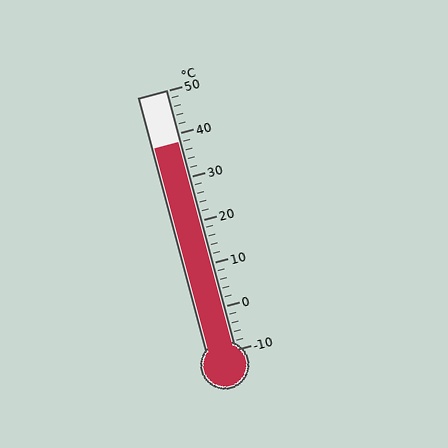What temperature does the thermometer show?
The thermometer shows approximately 38°C.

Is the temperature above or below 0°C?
The temperature is above 0°C.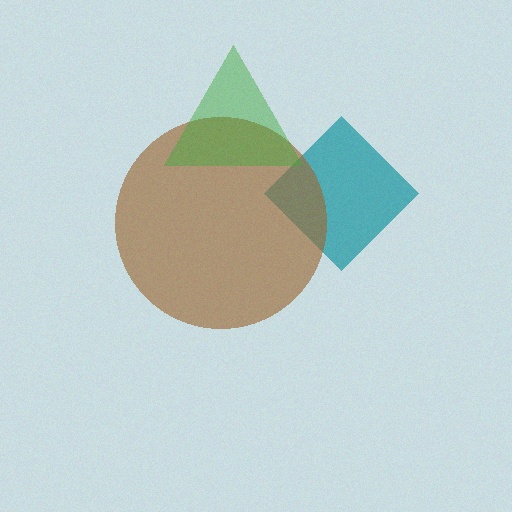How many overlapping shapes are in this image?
There are 3 overlapping shapes in the image.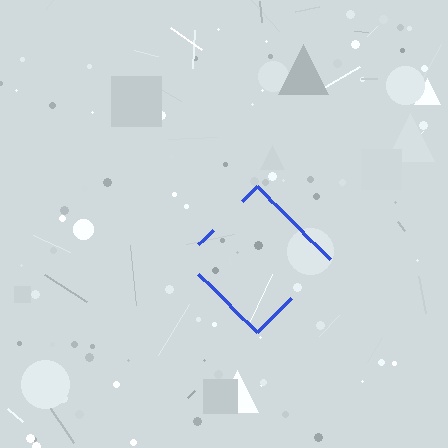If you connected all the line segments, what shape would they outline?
They would outline a diamond.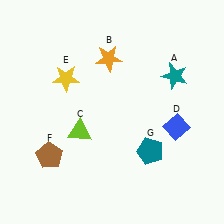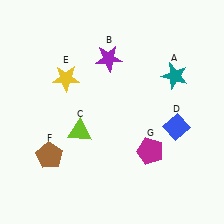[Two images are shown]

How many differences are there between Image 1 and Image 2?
There are 2 differences between the two images.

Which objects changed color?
B changed from orange to purple. G changed from teal to magenta.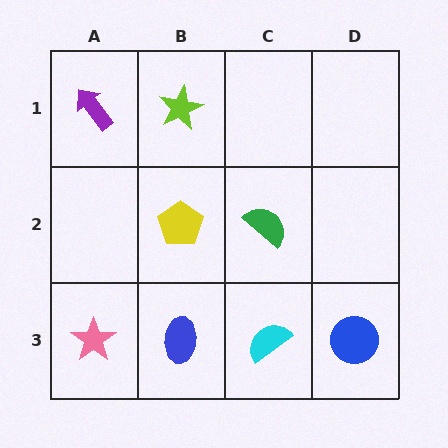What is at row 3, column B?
A blue ellipse.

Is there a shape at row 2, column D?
No, that cell is empty.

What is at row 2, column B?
A yellow pentagon.